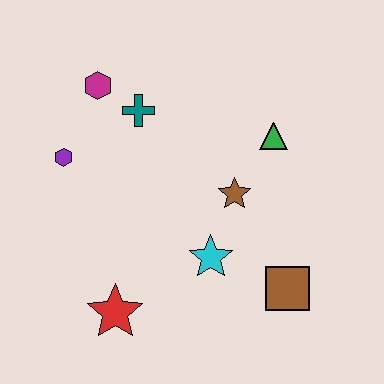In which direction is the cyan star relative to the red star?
The cyan star is to the right of the red star.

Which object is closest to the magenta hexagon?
The teal cross is closest to the magenta hexagon.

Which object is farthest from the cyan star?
The magenta hexagon is farthest from the cyan star.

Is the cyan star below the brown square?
No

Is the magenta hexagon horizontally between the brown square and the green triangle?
No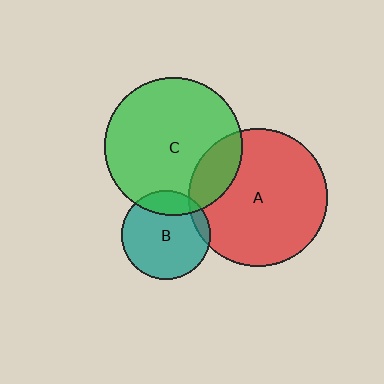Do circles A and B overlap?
Yes.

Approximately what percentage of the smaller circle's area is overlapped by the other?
Approximately 10%.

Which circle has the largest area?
Circle C (green).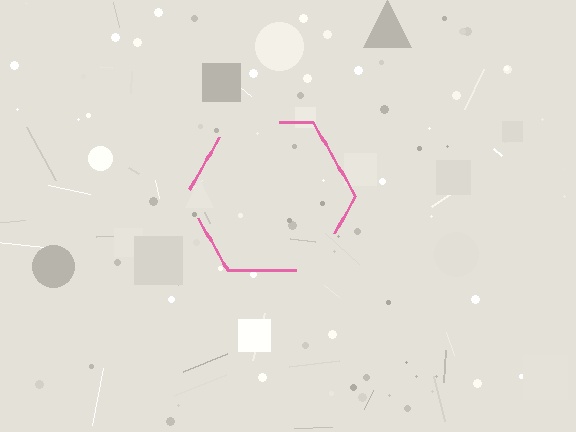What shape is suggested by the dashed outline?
The dashed outline suggests a hexagon.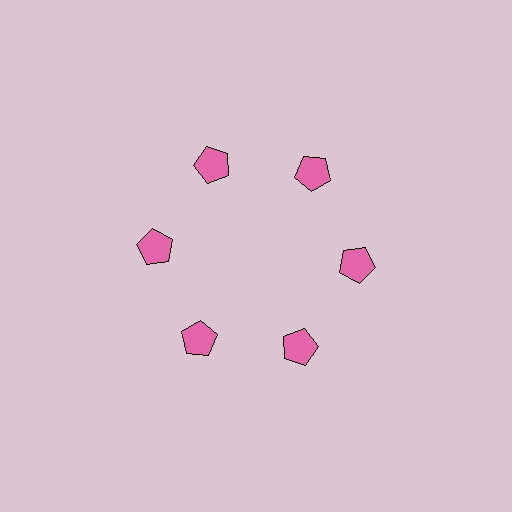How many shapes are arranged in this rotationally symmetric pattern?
There are 6 shapes, arranged in 6 groups of 1.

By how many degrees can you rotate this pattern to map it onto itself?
The pattern maps onto itself every 60 degrees of rotation.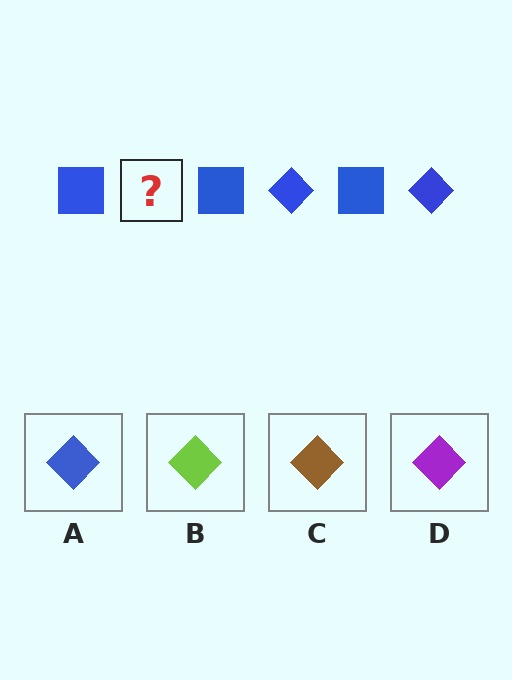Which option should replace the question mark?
Option A.